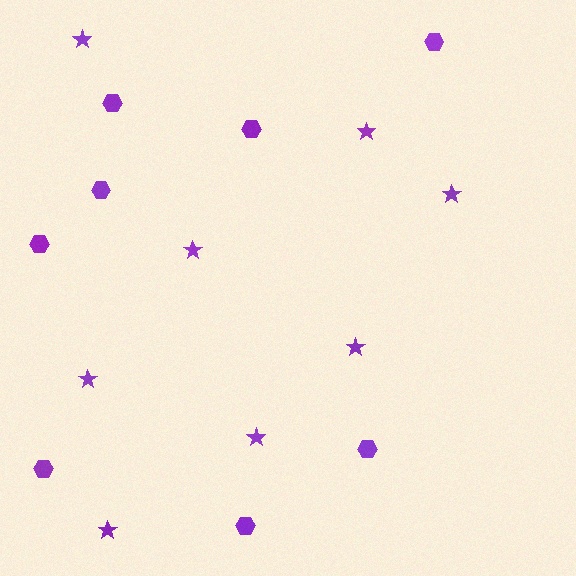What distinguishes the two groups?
There are 2 groups: one group of stars (8) and one group of hexagons (8).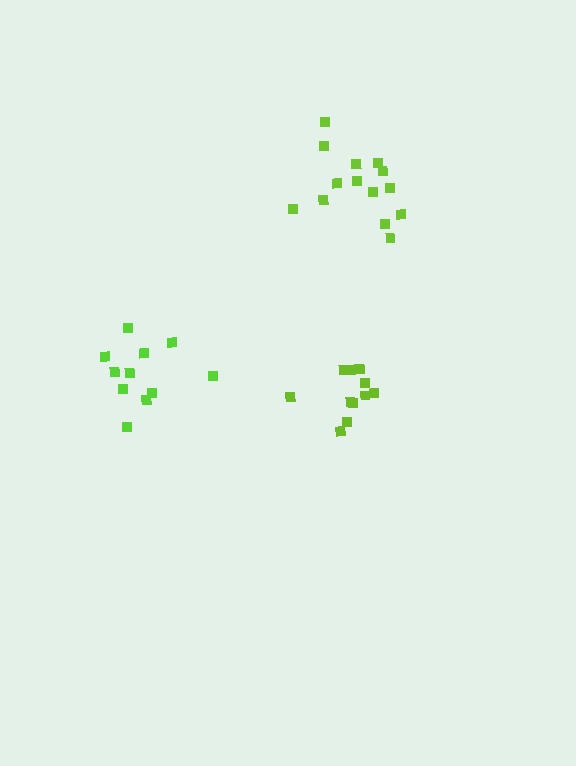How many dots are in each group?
Group 1: 11 dots, Group 2: 11 dots, Group 3: 14 dots (36 total).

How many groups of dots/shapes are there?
There are 3 groups.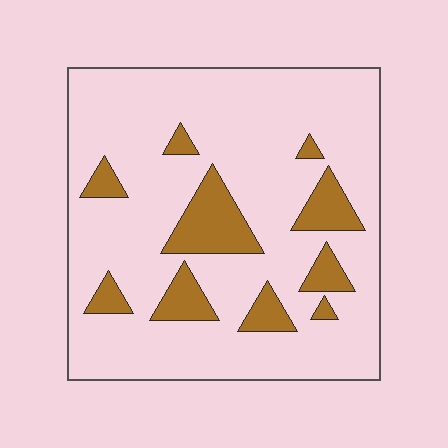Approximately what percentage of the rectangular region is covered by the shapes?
Approximately 15%.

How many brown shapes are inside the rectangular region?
10.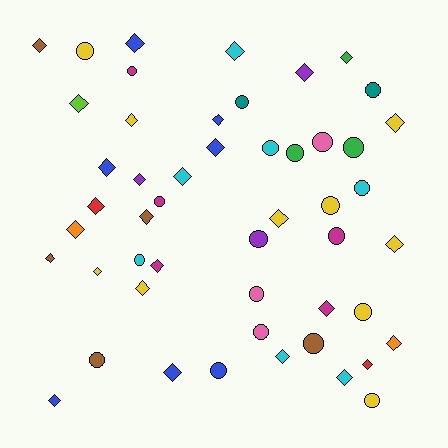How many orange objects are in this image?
There are 2 orange objects.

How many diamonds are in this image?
There are 29 diamonds.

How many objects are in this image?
There are 50 objects.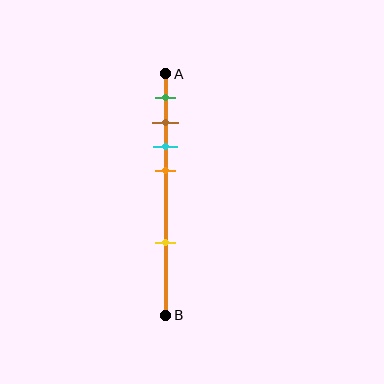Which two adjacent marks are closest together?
The brown and cyan marks are the closest adjacent pair.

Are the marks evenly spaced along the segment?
No, the marks are not evenly spaced.